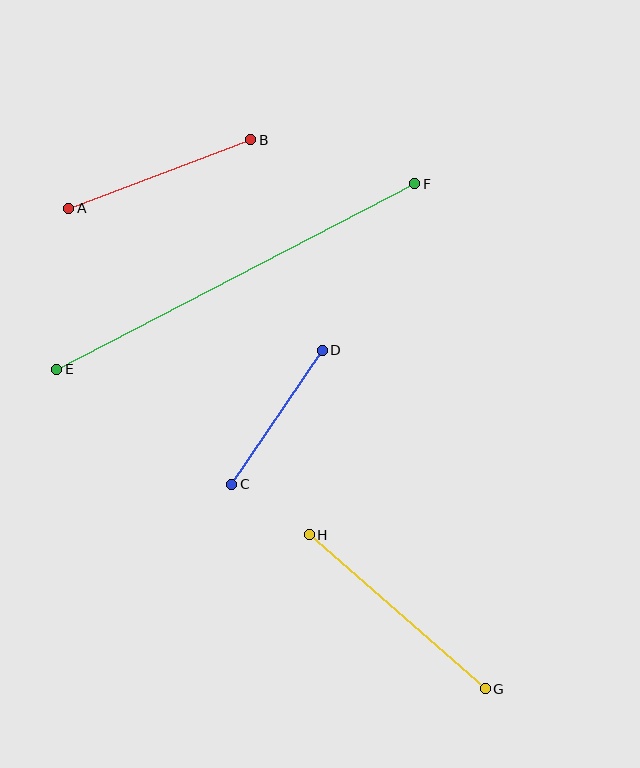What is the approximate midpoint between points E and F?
The midpoint is at approximately (236, 277) pixels.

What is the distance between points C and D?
The distance is approximately 162 pixels.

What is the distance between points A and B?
The distance is approximately 195 pixels.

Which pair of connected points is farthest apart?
Points E and F are farthest apart.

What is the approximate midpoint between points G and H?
The midpoint is at approximately (397, 612) pixels.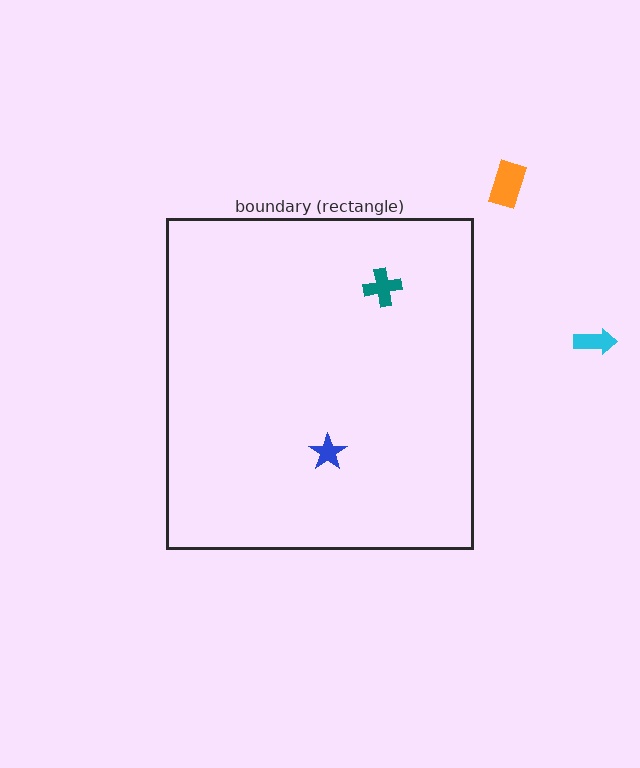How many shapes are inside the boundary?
2 inside, 2 outside.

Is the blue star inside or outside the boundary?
Inside.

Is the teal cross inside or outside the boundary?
Inside.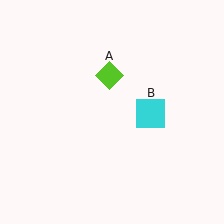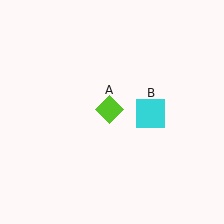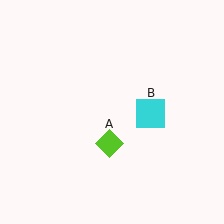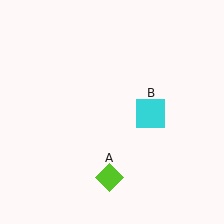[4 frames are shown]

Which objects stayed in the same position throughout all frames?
Cyan square (object B) remained stationary.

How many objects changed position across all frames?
1 object changed position: lime diamond (object A).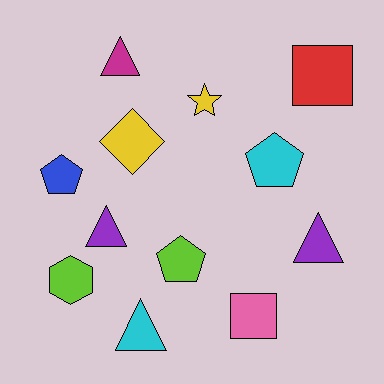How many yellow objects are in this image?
There are 2 yellow objects.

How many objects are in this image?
There are 12 objects.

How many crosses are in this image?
There are no crosses.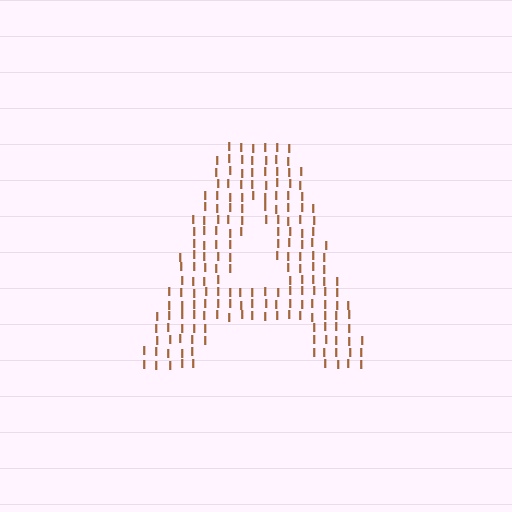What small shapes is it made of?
It is made of small letter I's.